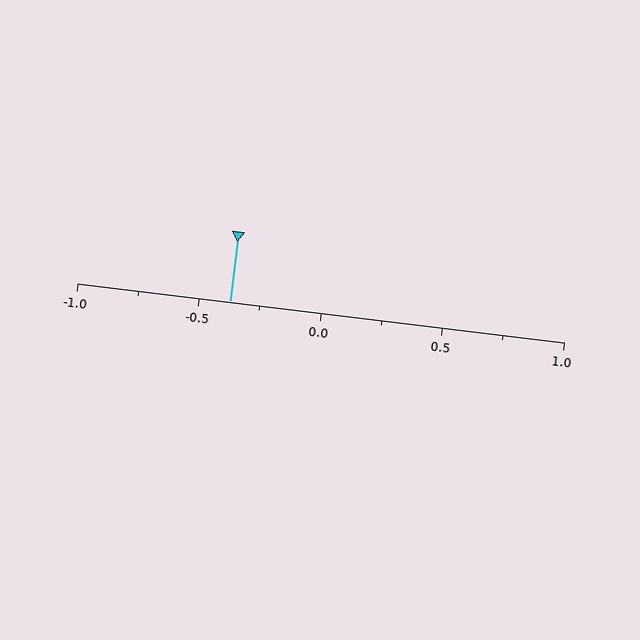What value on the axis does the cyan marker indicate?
The marker indicates approximately -0.38.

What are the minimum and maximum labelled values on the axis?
The axis runs from -1.0 to 1.0.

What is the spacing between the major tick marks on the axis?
The major ticks are spaced 0.5 apart.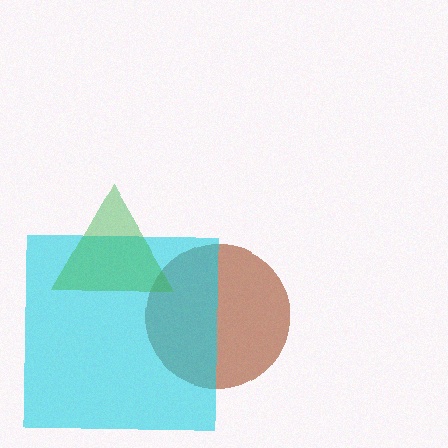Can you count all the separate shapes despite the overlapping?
Yes, there are 3 separate shapes.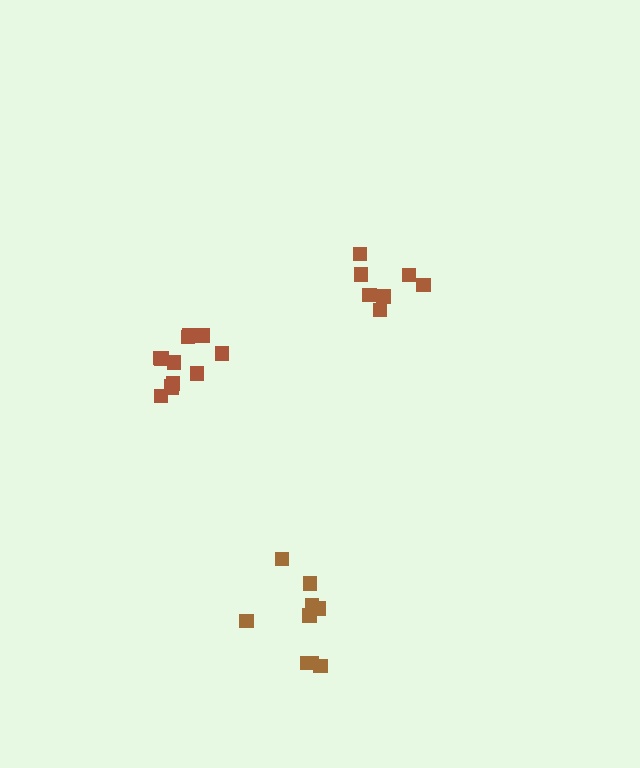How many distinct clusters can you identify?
There are 3 distinct clusters.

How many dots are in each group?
Group 1: 7 dots, Group 2: 9 dots, Group 3: 12 dots (28 total).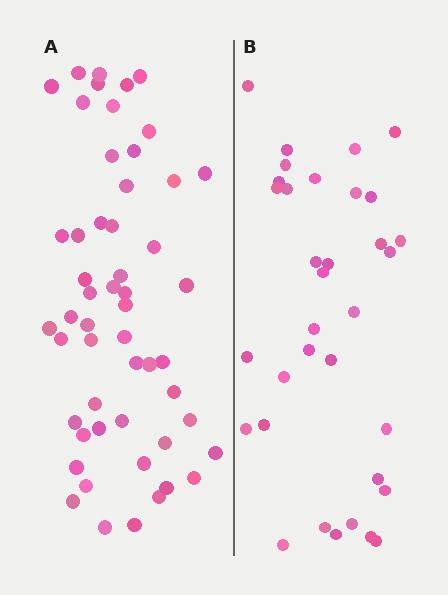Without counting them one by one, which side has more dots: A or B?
Region A (the left region) has more dots.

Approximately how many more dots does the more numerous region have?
Region A has approximately 20 more dots than region B.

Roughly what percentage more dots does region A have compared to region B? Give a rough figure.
About 55% more.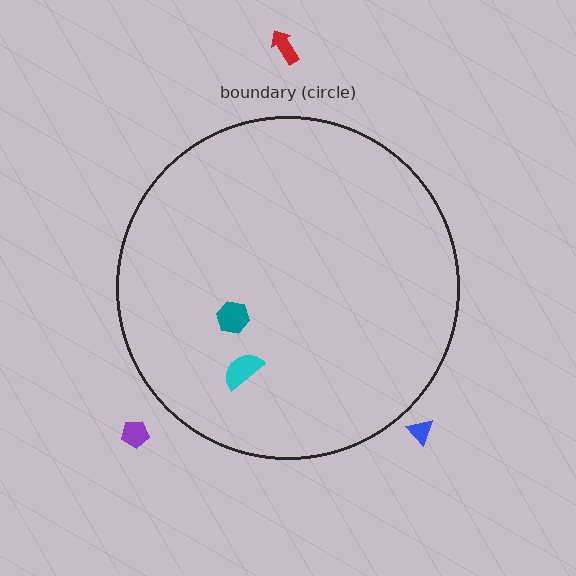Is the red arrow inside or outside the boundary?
Outside.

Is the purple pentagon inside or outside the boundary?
Outside.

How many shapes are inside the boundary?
2 inside, 3 outside.